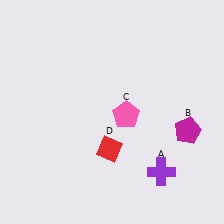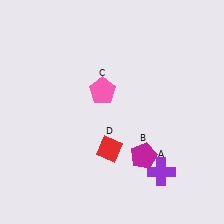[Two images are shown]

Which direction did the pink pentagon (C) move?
The pink pentagon (C) moved up.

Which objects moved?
The objects that moved are: the magenta pentagon (B), the pink pentagon (C).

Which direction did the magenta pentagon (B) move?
The magenta pentagon (B) moved left.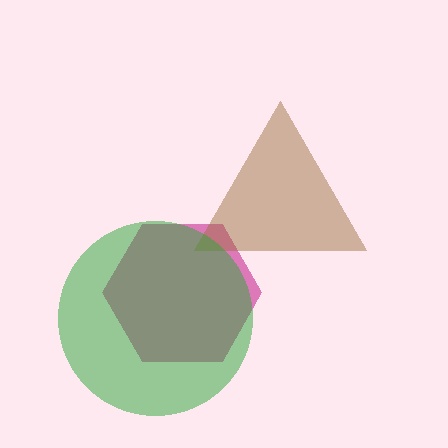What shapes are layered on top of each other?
The layered shapes are: a magenta hexagon, a brown triangle, a green circle.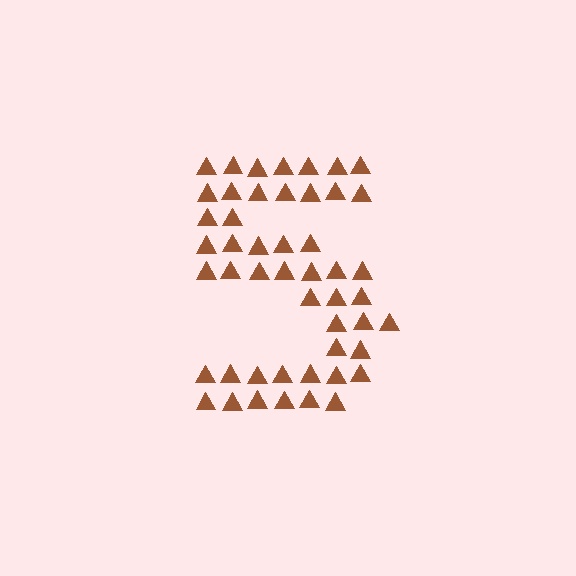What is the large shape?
The large shape is the digit 5.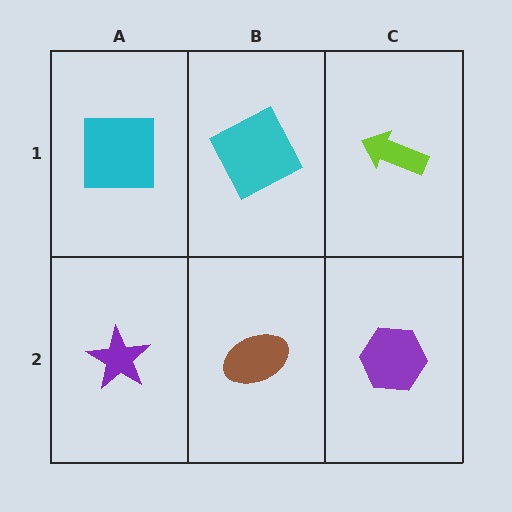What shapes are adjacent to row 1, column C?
A purple hexagon (row 2, column C), a cyan square (row 1, column B).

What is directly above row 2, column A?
A cyan square.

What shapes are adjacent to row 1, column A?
A purple star (row 2, column A), a cyan square (row 1, column B).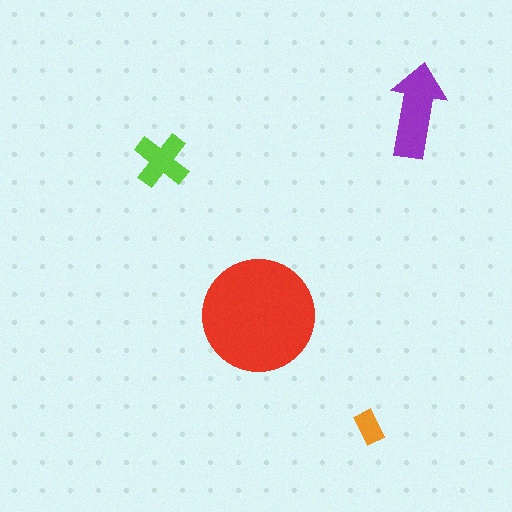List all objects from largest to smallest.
The red circle, the purple arrow, the lime cross, the orange rectangle.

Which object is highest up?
The purple arrow is topmost.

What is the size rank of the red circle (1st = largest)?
1st.